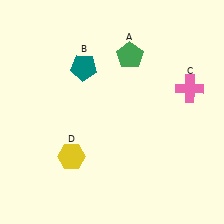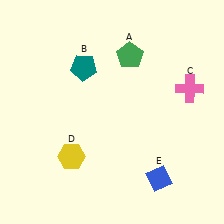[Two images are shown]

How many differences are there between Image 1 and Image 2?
There is 1 difference between the two images.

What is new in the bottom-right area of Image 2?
A blue diamond (E) was added in the bottom-right area of Image 2.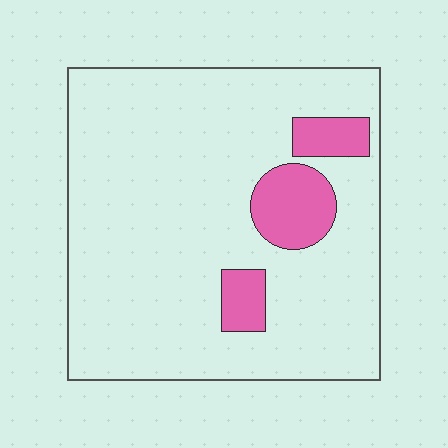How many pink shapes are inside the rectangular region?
3.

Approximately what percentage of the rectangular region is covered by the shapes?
Approximately 10%.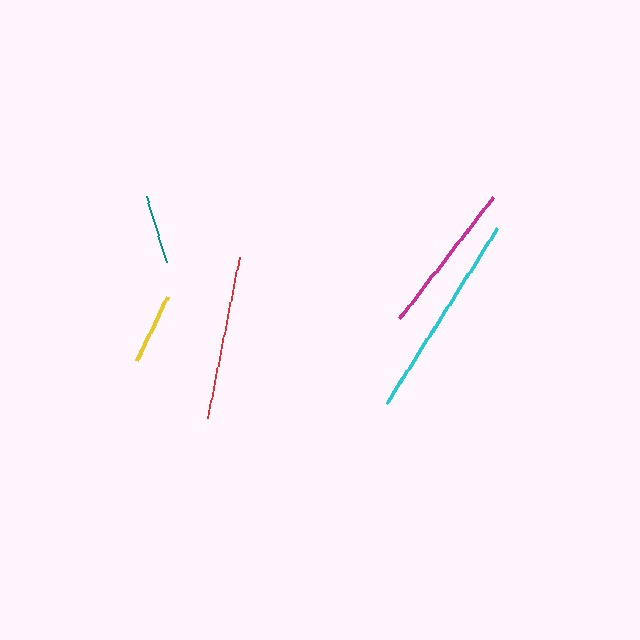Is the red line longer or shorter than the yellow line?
The red line is longer than the yellow line.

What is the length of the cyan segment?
The cyan segment is approximately 206 pixels long.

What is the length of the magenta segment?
The magenta segment is approximately 153 pixels long.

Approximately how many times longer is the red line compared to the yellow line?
The red line is approximately 2.3 times the length of the yellow line.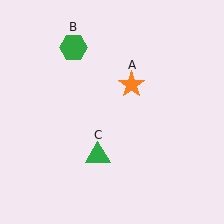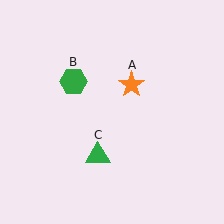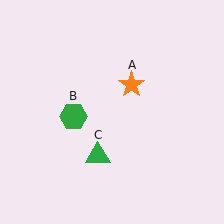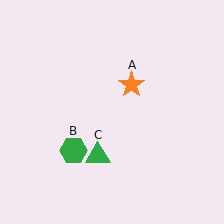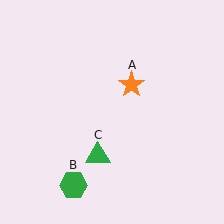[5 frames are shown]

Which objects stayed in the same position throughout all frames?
Orange star (object A) and green triangle (object C) remained stationary.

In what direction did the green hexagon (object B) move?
The green hexagon (object B) moved down.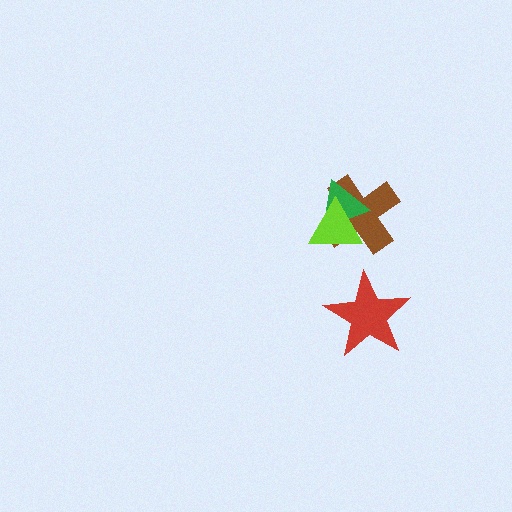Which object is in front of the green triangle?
The lime triangle is in front of the green triangle.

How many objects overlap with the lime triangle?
2 objects overlap with the lime triangle.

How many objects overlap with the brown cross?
2 objects overlap with the brown cross.